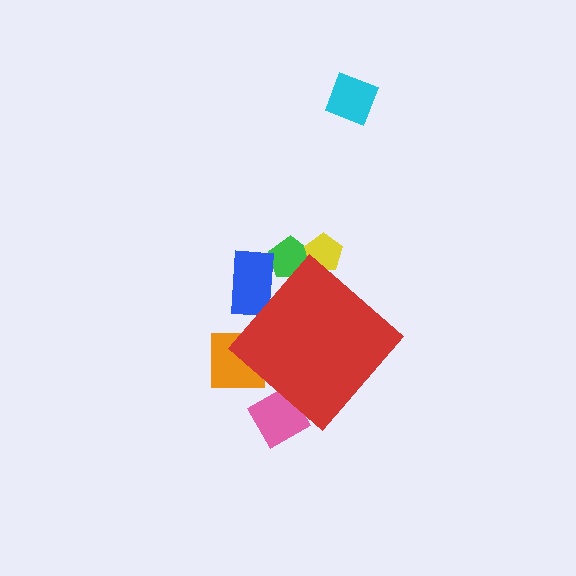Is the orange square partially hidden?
Yes, the orange square is partially hidden behind the red diamond.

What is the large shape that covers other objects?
A red diamond.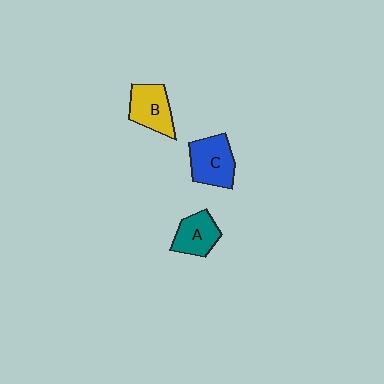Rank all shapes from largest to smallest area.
From largest to smallest: C (blue), B (yellow), A (teal).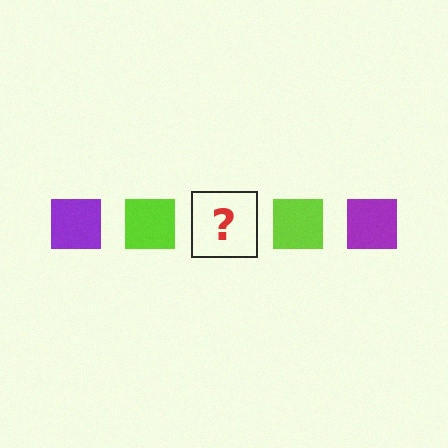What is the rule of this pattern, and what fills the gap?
The rule is that the pattern cycles through purple, lime squares. The gap should be filled with a purple square.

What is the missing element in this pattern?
The missing element is a purple square.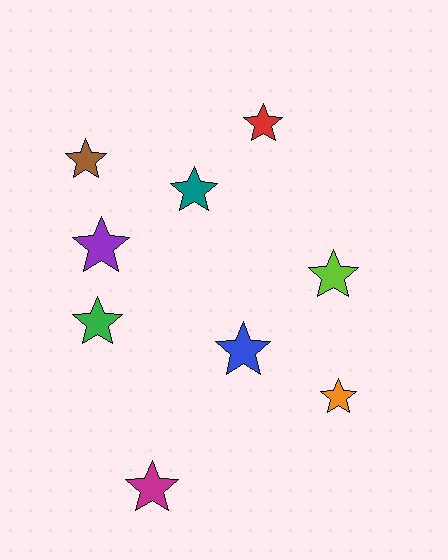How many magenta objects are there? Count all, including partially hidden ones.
There is 1 magenta object.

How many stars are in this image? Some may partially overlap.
There are 9 stars.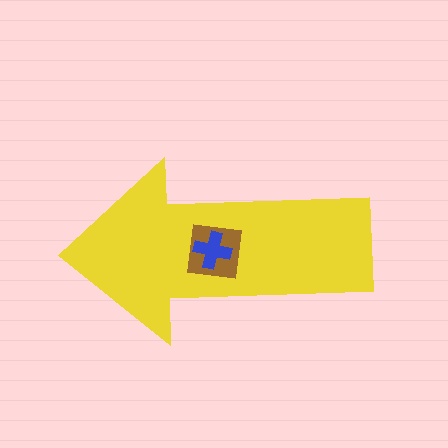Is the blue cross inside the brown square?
Yes.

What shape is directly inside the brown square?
The blue cross.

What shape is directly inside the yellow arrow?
The brown square.